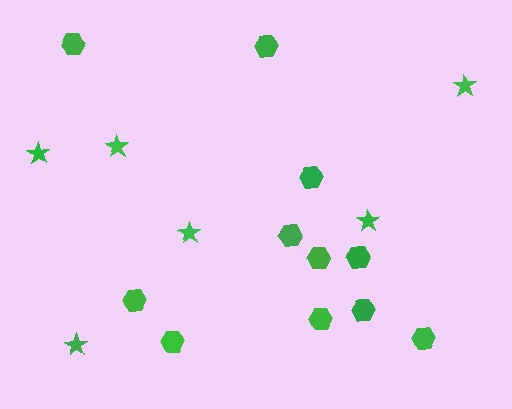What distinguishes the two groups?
There are 2 groups: one group of hexagons (11) and one group of stars (6).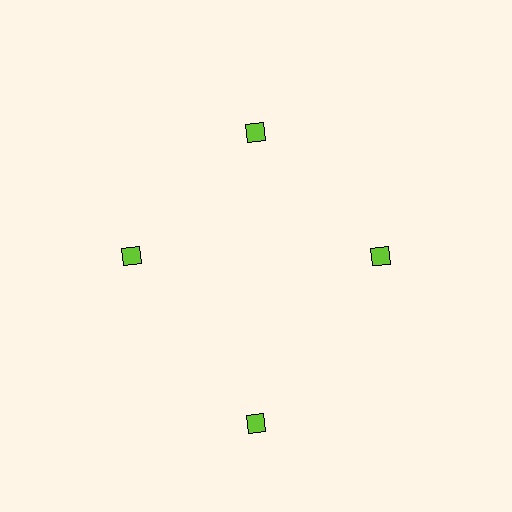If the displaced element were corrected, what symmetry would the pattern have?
It would have 4-fold rotational symmetry — the pattern would map onto itself every 90 degrees.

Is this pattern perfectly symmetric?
No. The 4 lime diamonds are arranged in a ring, but one element near the 6 o'clock position is pushed outward from the center, breaking the 4-fold rotational symmetry.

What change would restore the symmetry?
The symmetry would be restored by moving it inward, back onto the ring so that all 4 diamonds sit at equal angles and equal distance from the center.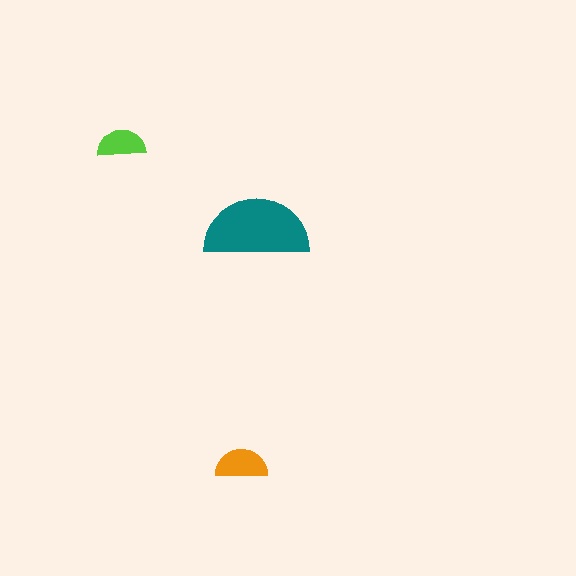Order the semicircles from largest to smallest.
the teal one, the orange one, the lime one.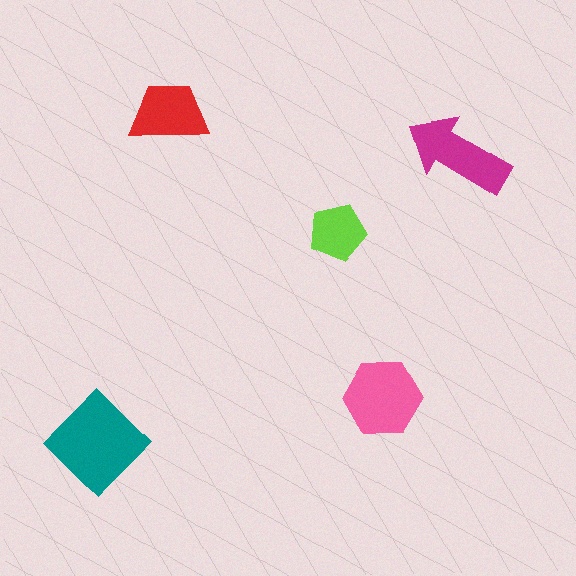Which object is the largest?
The teal diamond.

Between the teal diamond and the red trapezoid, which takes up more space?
The teal diamond.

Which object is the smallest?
The lime pentagon.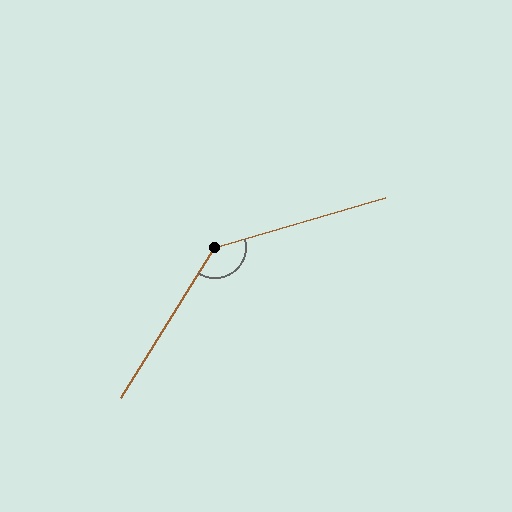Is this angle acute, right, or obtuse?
It is obtuse.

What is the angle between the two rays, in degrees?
Approximately 138 degrees.